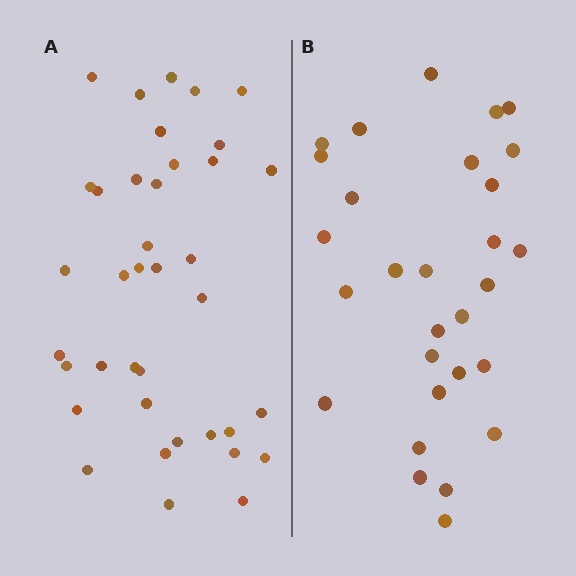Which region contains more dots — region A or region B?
Region A (the left region) has more dots.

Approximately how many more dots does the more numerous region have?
Region A has roughly 8 or so more dots than region B.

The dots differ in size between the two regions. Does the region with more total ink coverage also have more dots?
No. Region B has more total ink coverage because its dots are larger, but region A actually contains more individual dots. Total area can be misleading — the number of items is what matters here.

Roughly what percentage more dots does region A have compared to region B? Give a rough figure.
About 30% more.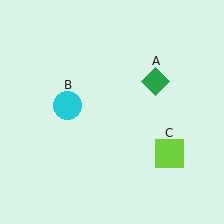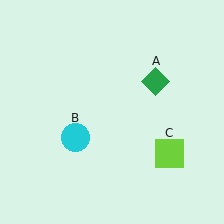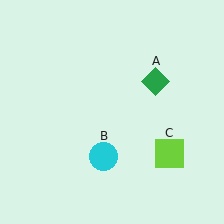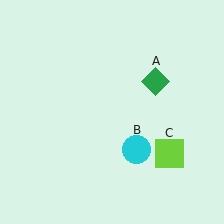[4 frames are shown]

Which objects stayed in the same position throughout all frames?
Green diamond (object A) and lime square (object C) remained stationary.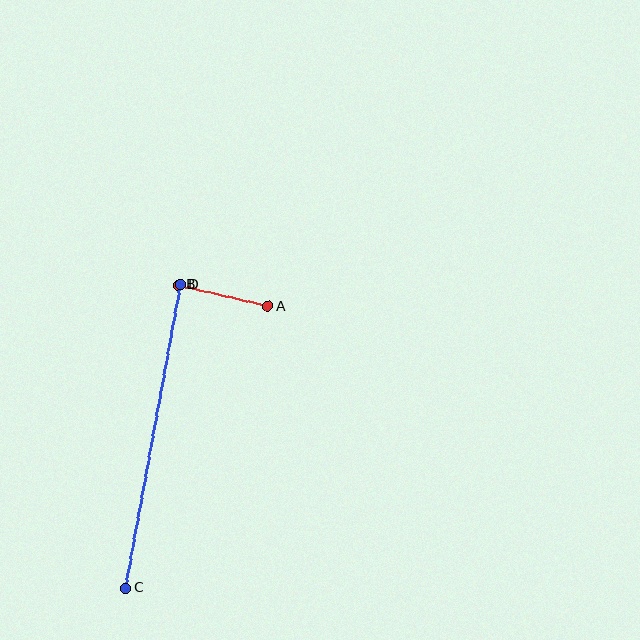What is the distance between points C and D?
The distance is approximately 309 pixels.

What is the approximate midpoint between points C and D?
The midpoint is at approximately (153, 436) pixels.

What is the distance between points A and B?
The distance is approximately 92 pixels.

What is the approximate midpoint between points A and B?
The midpoint is at approximately (223, 296) pixels.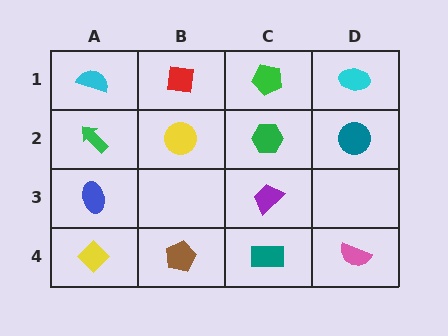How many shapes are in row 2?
4 shapes.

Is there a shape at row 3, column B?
No, that cell is empty.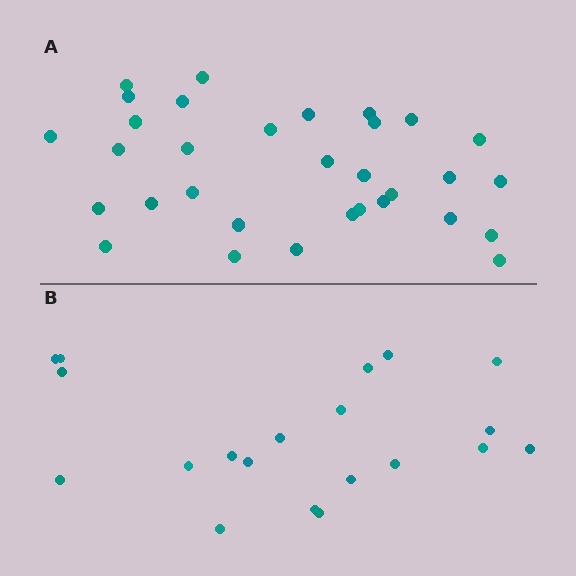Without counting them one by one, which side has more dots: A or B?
Region A (the top region) has more dots.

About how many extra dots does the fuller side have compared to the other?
Region A has roughly 12 or so more dots than region B.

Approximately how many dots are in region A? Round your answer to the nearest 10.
About 30 dots. (The exact count is 32, which rounds to 30.)